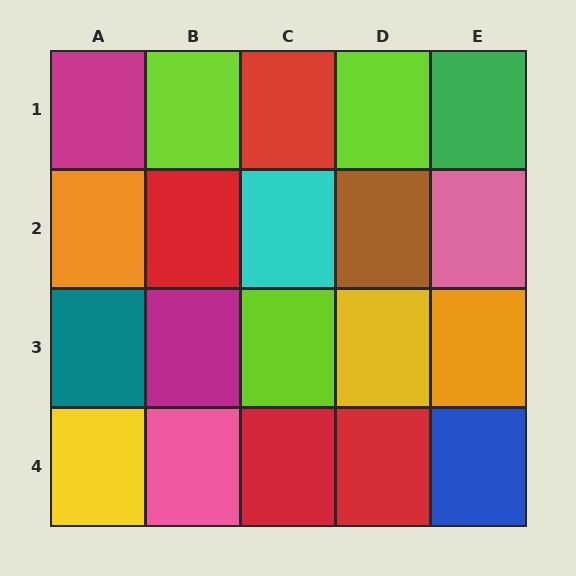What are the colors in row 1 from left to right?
Magenta, lime, red, lime, green.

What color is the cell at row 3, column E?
Orange.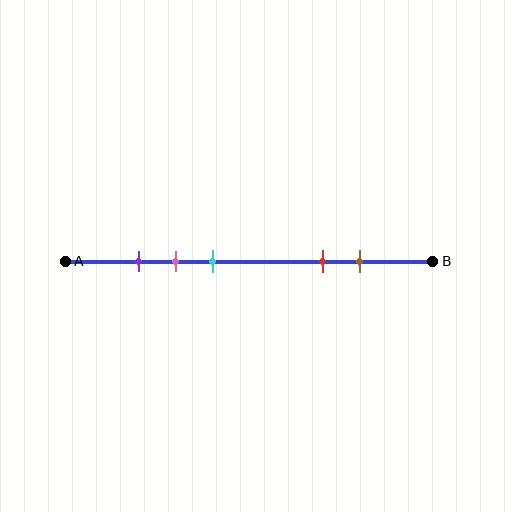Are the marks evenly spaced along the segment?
No, the marks are not evenly spaced.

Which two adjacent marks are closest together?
The purple and pink marks are the closest adjacent pair.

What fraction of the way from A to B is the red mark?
The red mark is approximately 70% (0.7) of the way from A to B.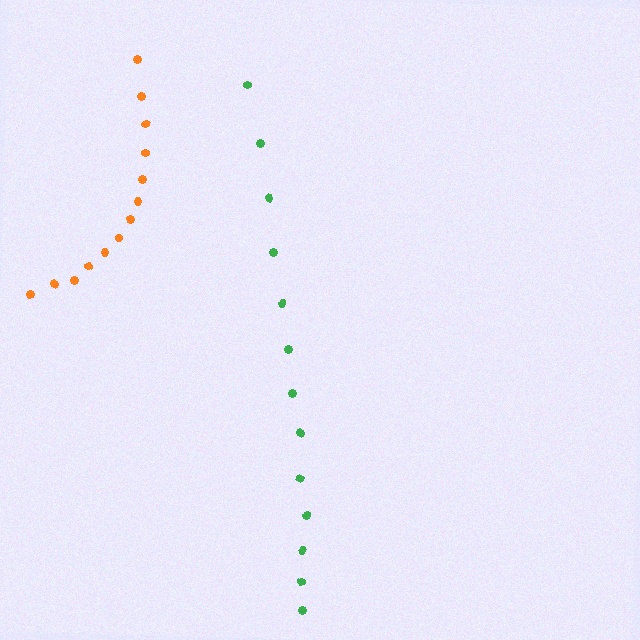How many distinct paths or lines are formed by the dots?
There are 2 distinct paths.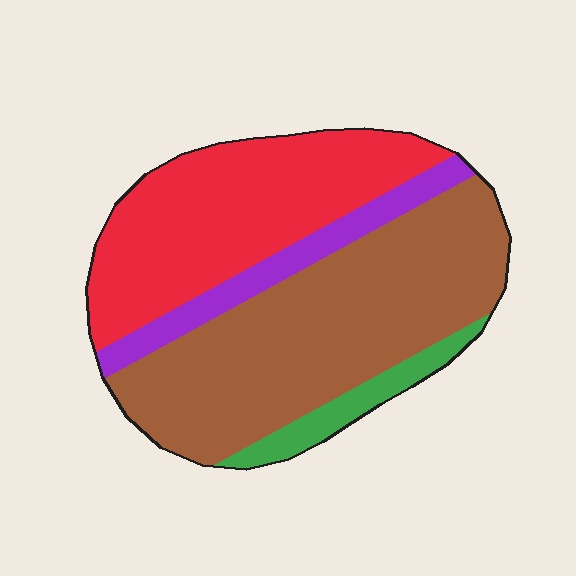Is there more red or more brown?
Brown.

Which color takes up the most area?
Brown, at roughly 50%.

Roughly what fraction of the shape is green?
Green takes up about one tenth (1/10) of the shape.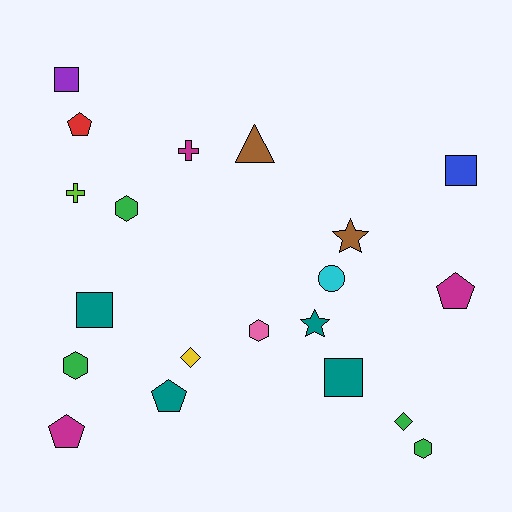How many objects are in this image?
There are 20 objects.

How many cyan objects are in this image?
There is 1 cyan object.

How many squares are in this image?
There are 4 squares.